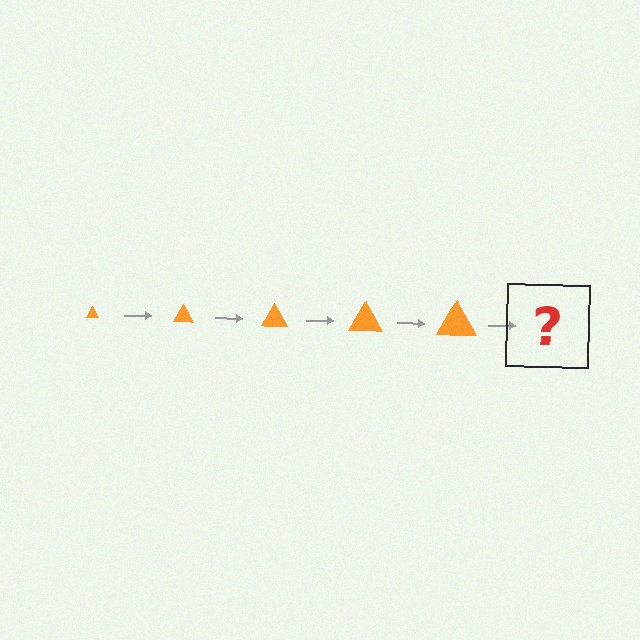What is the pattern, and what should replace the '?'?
The pattern is that the triangle gets progressively larger each step. The '?' should be an orange triangle, larger than the previous one.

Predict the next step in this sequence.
The next step is an orange triangle, larger than the previous one.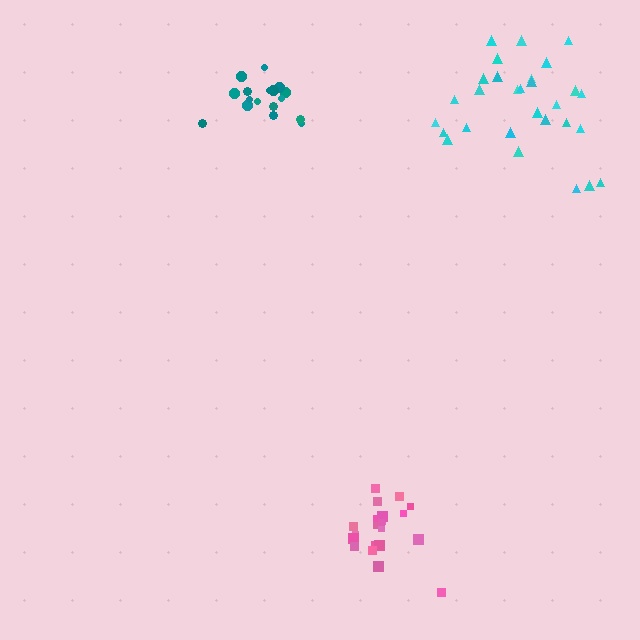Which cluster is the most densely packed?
Teal.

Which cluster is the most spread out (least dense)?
Cyan.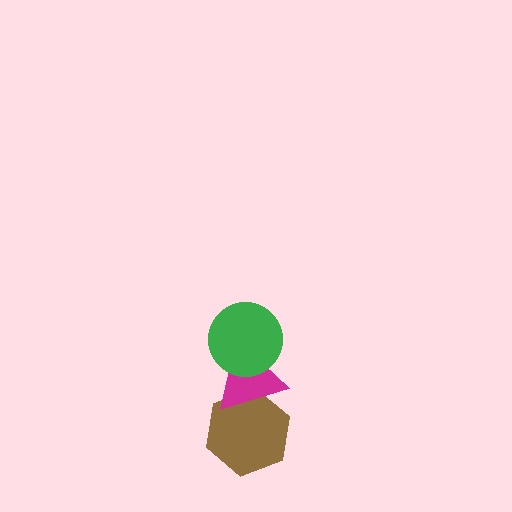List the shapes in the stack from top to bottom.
From top to bottom: the green circle, the magenta triangle, the brown hexagon.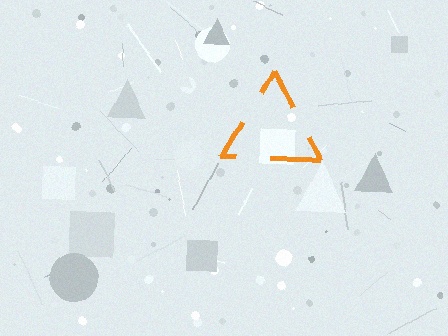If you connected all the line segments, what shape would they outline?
They would outline a triangle.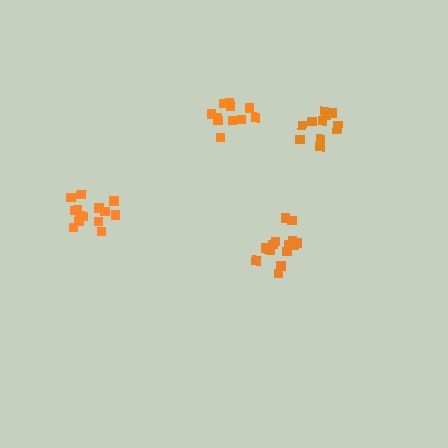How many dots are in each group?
Group 1: 14 dots, Group 2: 11 dots, Group 3: 15 dots, Group 4: 12 dots (52 total).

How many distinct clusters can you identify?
There are 4 distinct clusters.